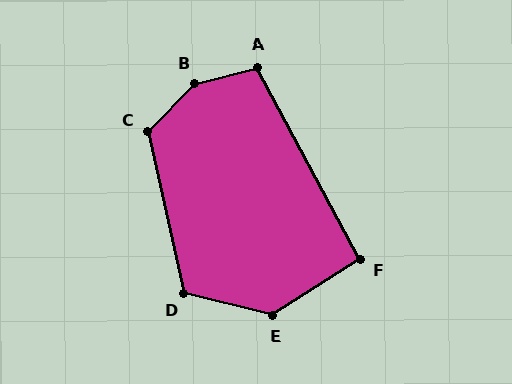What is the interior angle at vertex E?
Approximately 134 degrees (obtuse).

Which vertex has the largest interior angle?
B, at approximately 149 degrees.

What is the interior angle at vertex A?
Approximately 104 degrees (obtuse).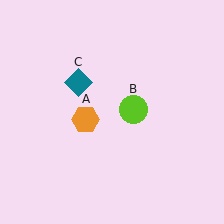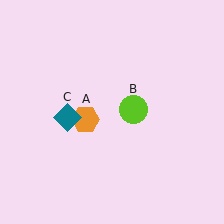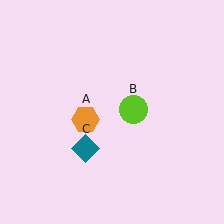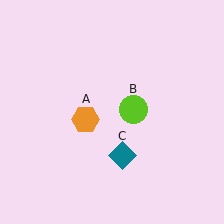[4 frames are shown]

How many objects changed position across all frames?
1 object changed position: teal diamond (object C).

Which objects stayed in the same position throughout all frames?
Orange hexagon (object A) and lime circle (object B) remained stationary.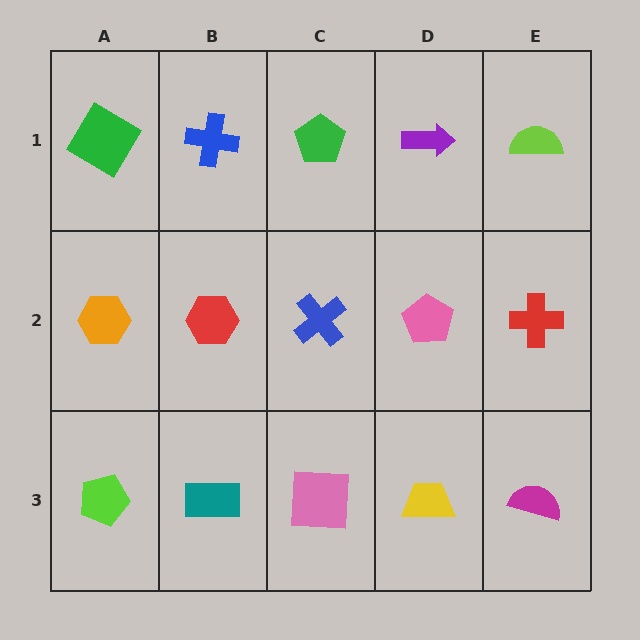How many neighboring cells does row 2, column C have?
4.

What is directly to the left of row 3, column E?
A yellow trapezoid.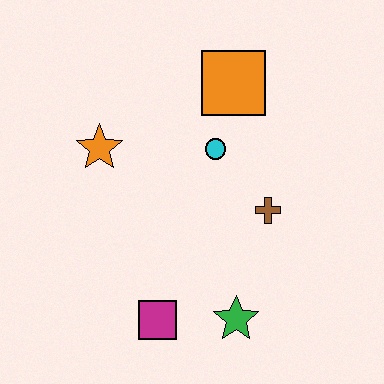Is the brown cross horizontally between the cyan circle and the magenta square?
No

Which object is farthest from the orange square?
The magenta square is farthest from the orange square.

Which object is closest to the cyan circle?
The orange square is closest to the cyan circle.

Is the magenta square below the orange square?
Yes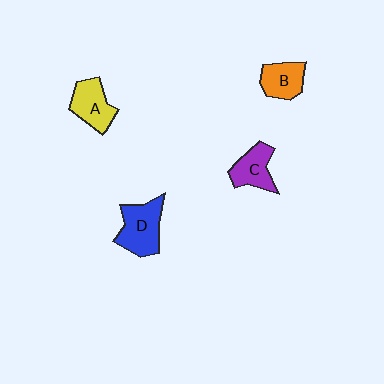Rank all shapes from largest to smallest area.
From largest to smallest: D (blue), A (yellow), C (purple), B (orange).